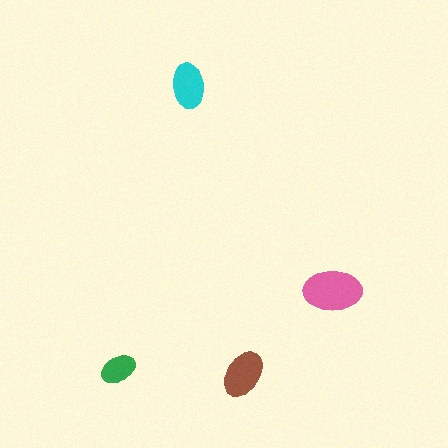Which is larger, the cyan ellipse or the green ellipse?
The cyan one.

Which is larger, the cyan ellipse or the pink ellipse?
The pink one.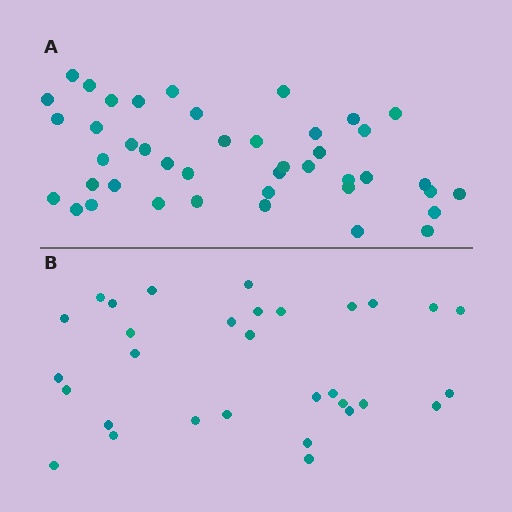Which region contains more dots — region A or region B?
Region A (the top region) has more dots.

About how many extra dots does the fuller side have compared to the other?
Region A has roughly 12 or so more dots than region B.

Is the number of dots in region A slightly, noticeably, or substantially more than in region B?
Region A has noticeably more, but not dramatically so. The ratio is roughly 1.4 to 1.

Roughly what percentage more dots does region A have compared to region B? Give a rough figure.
About 40% more.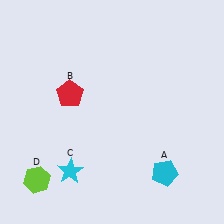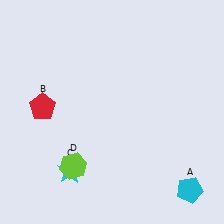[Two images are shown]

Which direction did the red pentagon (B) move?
The red pentagon (B) moved left.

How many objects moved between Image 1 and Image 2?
3 objects moved between the two images.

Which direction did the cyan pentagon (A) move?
The cyan pentagon (A) moved right.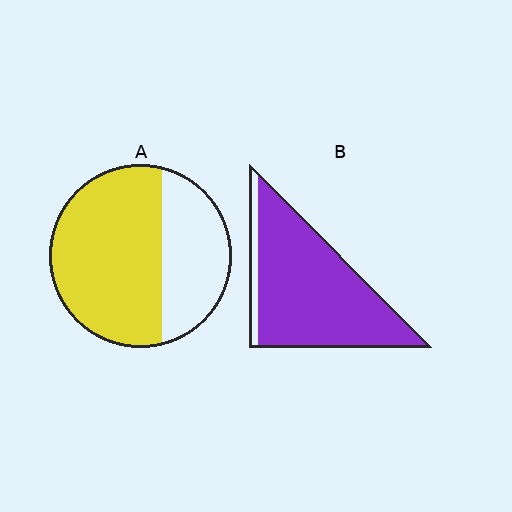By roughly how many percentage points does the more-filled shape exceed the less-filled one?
By roughly 25 percentage points (B over A).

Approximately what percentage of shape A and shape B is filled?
A is approximately 65% and B is approximately 90%.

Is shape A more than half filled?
Yes.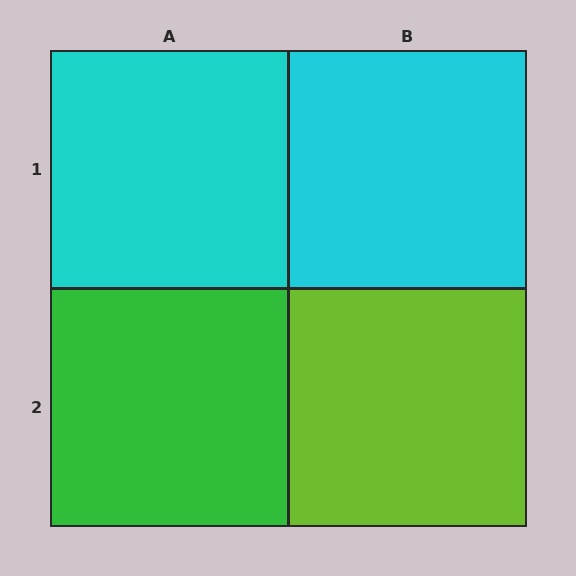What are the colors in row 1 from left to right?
Cyan, cyan.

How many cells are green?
1 cell is green.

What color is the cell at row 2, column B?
Lime.